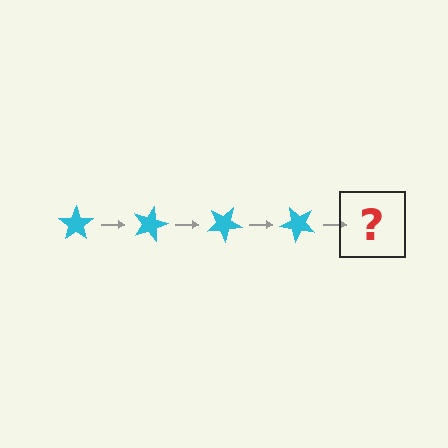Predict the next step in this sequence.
The next step is a cyan star rotated 60 degrees.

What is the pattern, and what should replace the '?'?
The pattern is that the star rotates 15 degrees each step. The '?' should be a cyan star rotated 60 degrees.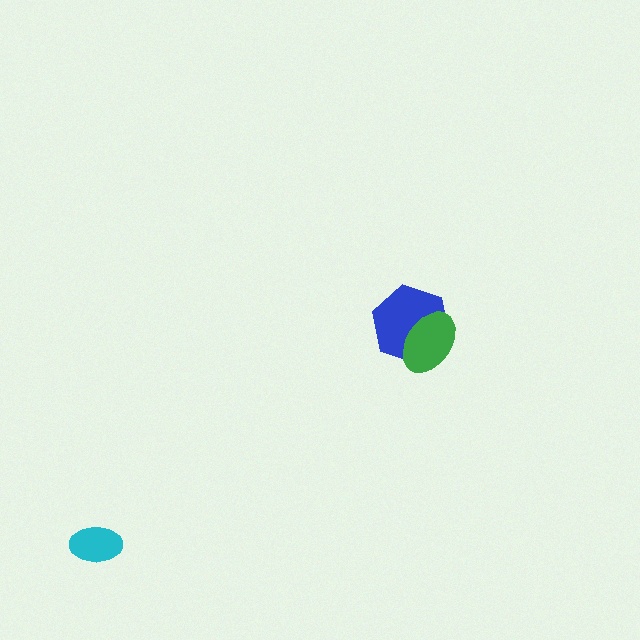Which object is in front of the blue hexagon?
The green ellipse is in front of the blue hexagon.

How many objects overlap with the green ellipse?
1 object overlaps with the green ellipse.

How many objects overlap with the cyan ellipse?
0 objects overlap with the cyan ellipse.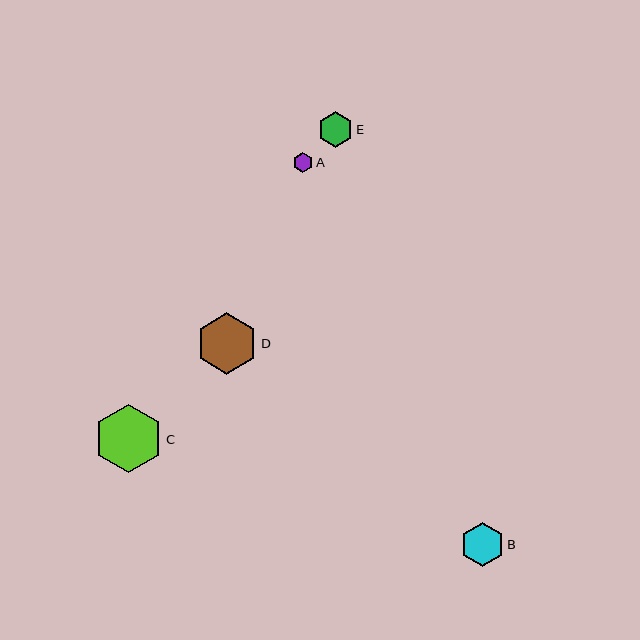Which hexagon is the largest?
Hexagon C is the largest with a size of approximately 69 pixels.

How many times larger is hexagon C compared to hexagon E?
Hexagon C is approximately 1.9 times the size of hexagon E.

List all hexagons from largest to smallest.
From largest to smallest: C, D, B, E, A.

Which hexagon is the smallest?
Hexagon A is the smallest with a size of approximately 20 pixels.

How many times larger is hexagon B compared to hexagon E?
Hexagon B is approximately 1.2 times the size of hexagon E.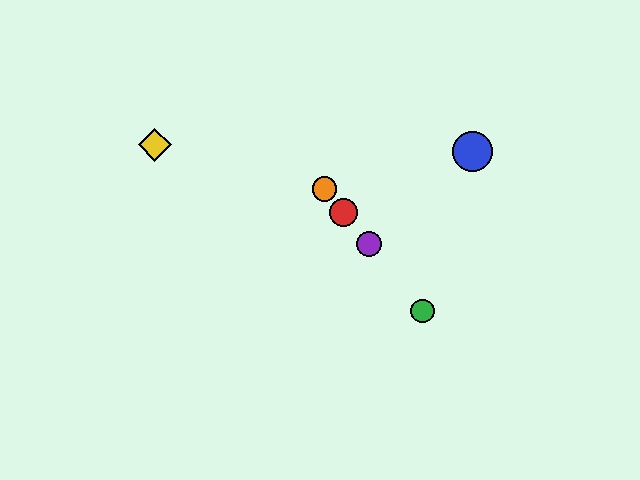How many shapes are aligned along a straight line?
4 shapes (the red circle, the green circle, the purple circle, the orange circle) are aligned along a straight line.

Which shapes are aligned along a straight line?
The red circle, the green circle, the purple circle, the orange circle are aligned along a straight line.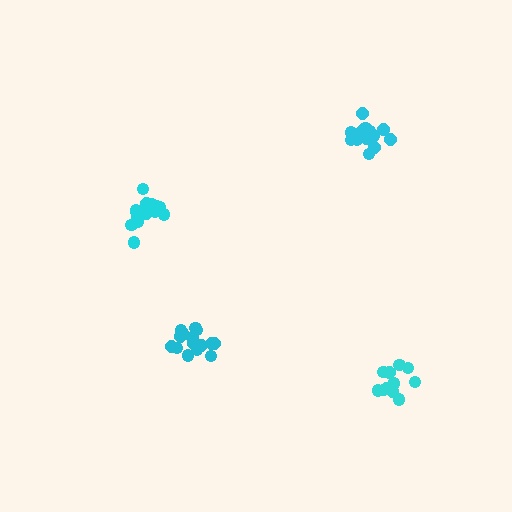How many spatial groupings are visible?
There are 4 spatial groupings.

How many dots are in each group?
Group 1: 18 dots, Group 2: 13 dots, Group 3: 16 dots, Group 4: 17 dots (64 total).